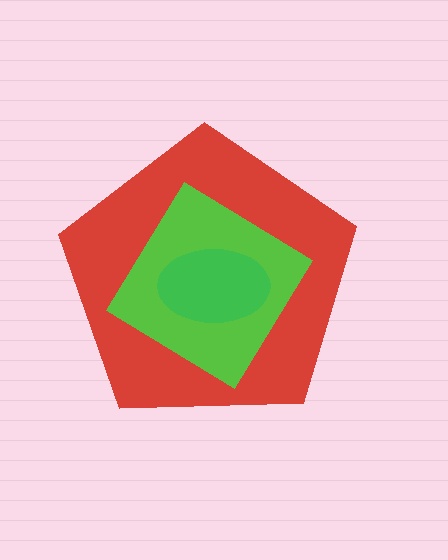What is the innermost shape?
The green ellipse.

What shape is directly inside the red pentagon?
The lime diamond.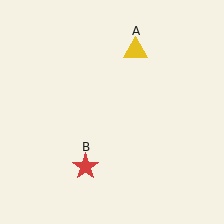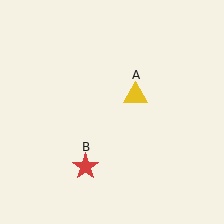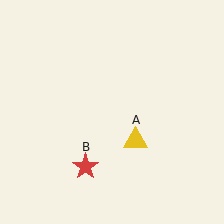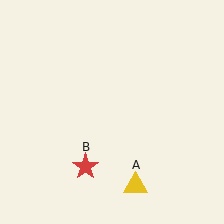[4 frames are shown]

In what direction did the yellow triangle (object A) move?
The yellow triangle (object A) moved down.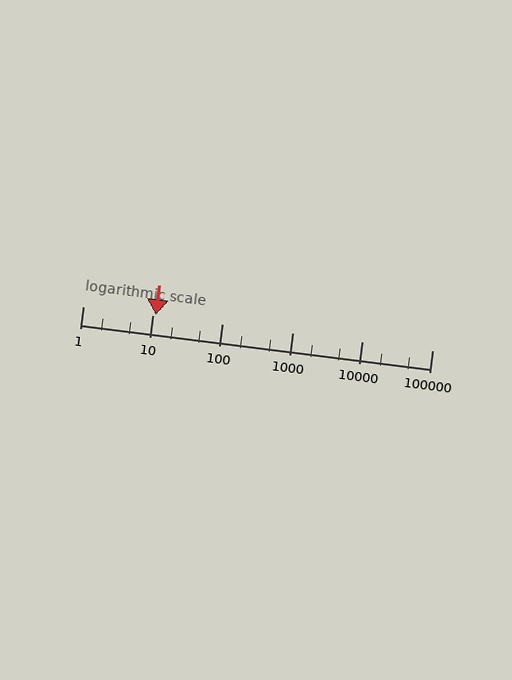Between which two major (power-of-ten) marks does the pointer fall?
The pointer is between 10 and 100.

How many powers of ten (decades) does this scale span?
The scale spans 5 decades, from 1 to 100000.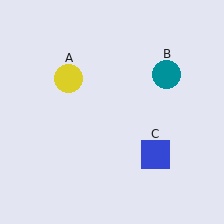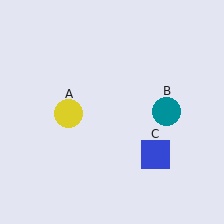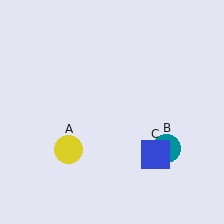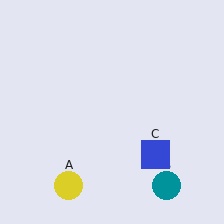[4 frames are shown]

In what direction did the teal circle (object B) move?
The teal circle (object B) moved down.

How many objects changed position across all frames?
2 objects changed position: yellow circle (object A), teal circle (object B).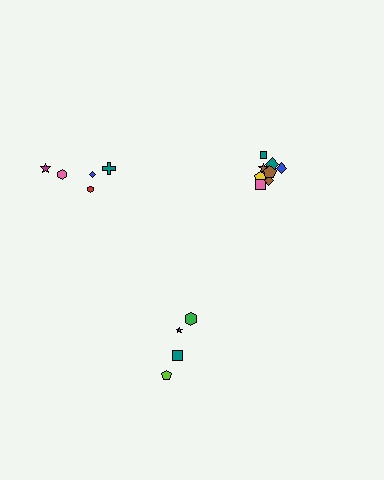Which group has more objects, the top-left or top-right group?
The top-right group.